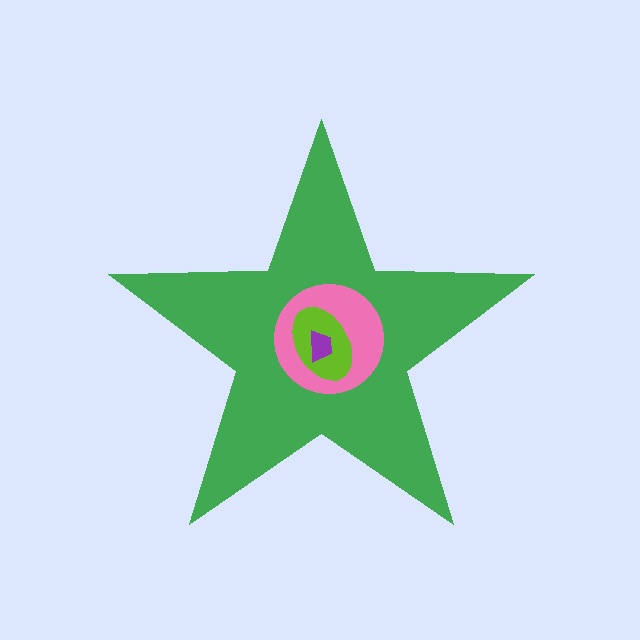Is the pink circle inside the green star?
Yes.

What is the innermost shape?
The purple trapezoid.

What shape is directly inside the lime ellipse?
The purple trapezoid.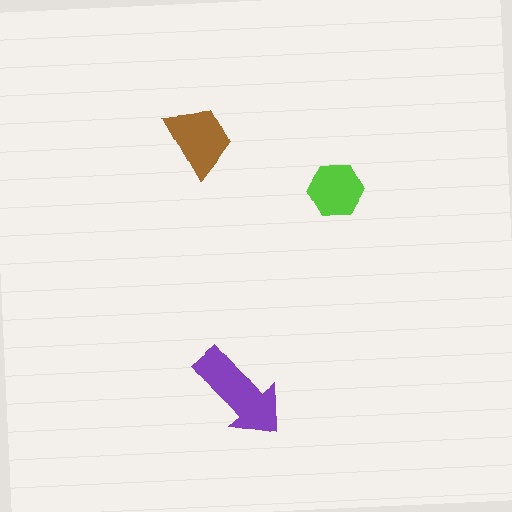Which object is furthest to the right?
The lime hexagon is rightmost.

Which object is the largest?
The purple arrow.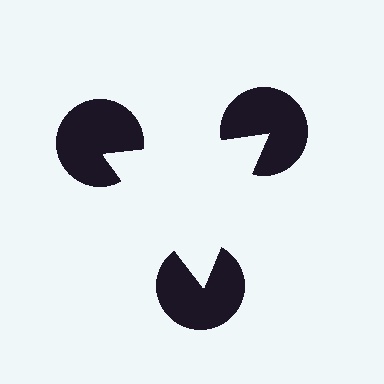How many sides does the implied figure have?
3 sides.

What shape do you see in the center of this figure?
An illusory triangle — its edges are inferred from the aligned wedge cuts in the pac-man discs, not physically drawn.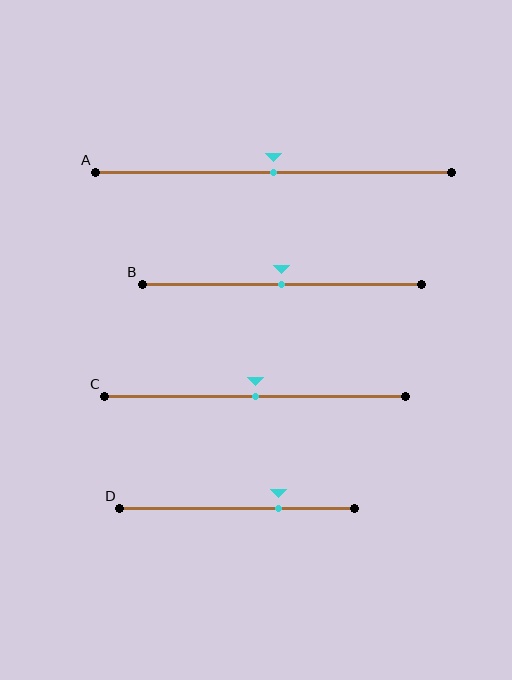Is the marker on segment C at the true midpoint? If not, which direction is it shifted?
Yes, the marker on segment C is at the true midpoint.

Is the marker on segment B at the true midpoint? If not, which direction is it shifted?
Yes, the marker on segment B is at the true midpoint.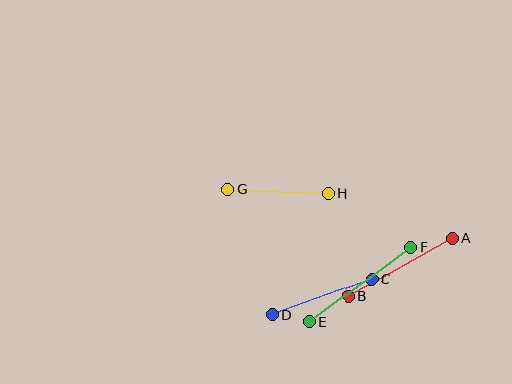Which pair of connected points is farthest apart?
Points E and F are farthest apart.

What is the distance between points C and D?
The distance is approximately 105 pixels.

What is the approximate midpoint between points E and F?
The midpoint is at approximately (360, 284) pixels.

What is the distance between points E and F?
The distance is approximately 125 pixels.